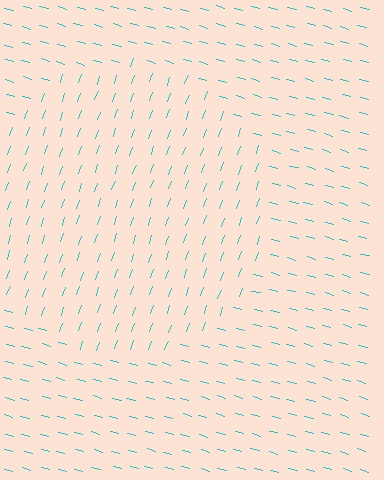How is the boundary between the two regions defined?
The boundary is defined purely by a change in line orientation (approximately 86 degrees difference). All lines are the same color and thickness.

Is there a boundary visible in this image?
Yes, there is a texture boundary formed by a change in line orientation.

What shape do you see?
I see a circle.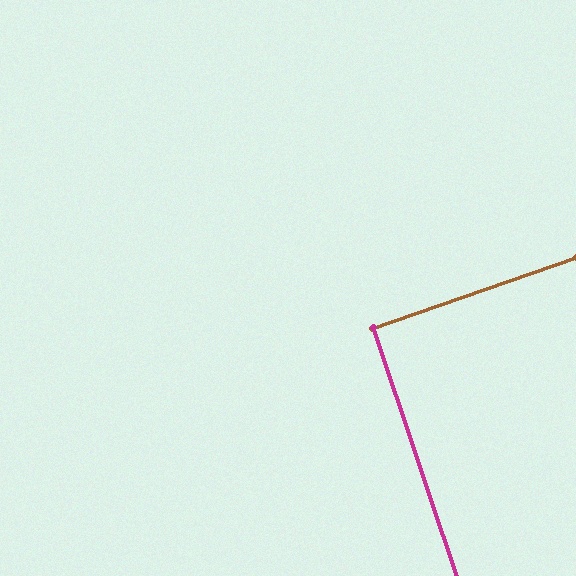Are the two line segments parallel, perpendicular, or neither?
Perpendicular — they meet at approximately 89°.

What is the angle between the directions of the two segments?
Approximately 89 degrees.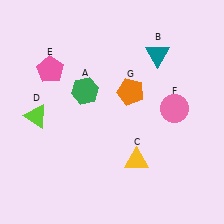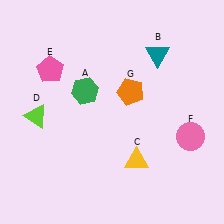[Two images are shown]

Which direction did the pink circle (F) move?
The pink circle (F) moved down.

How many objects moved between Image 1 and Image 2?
1 object moved between the two images.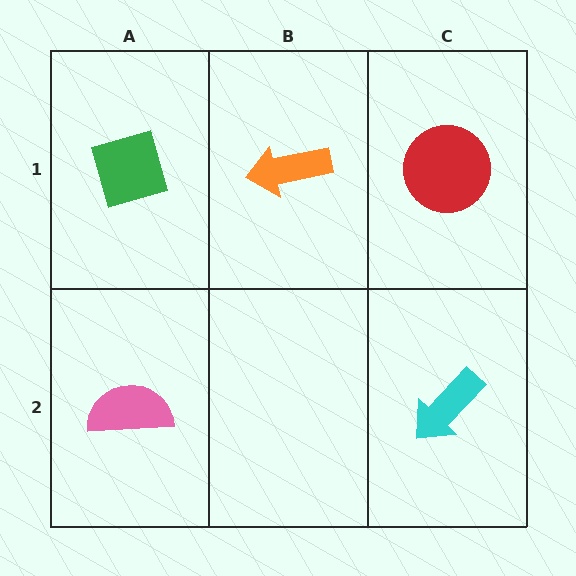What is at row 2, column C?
A cyan arrow.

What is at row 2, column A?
A pink semicircle.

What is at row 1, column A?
A green diamond.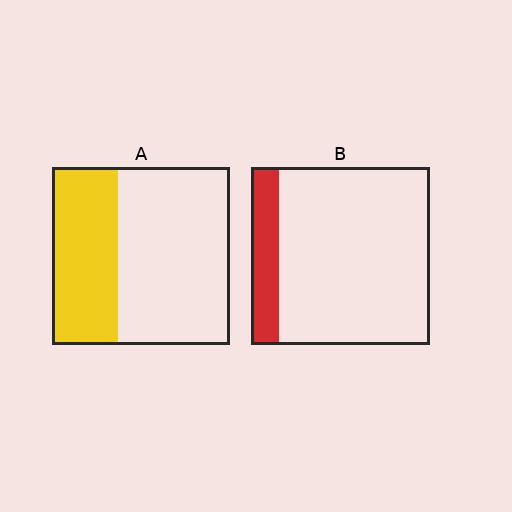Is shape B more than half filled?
No.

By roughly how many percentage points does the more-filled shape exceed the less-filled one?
By roughly 20 percentage points (A over B).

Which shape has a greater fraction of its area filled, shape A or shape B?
Shape A.